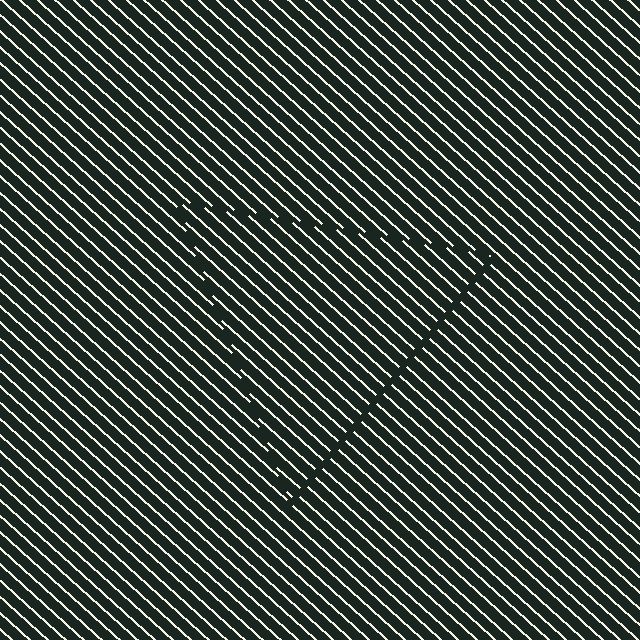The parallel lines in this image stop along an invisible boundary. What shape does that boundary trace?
An illusory triangle. The interior of the shape contains the same grating, shifted by half a period — the contour is defined by the phase discontinuity where line-ends from the inner and outer gratings abut.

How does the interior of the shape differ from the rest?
The interior of the shape contains the same grating, shifted by half a period — the contour is defined by the phase discontinuity where line-ends from the inner and outer gratings abut.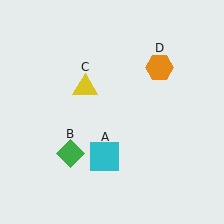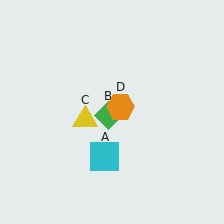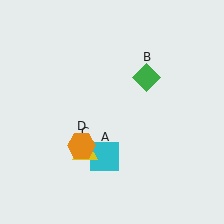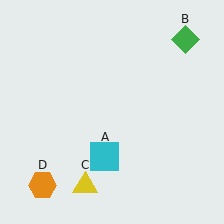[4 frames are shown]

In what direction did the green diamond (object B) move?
The green diamond (object B) moved up and to the right.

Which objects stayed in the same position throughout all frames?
Cyan square (object A) remained stationary.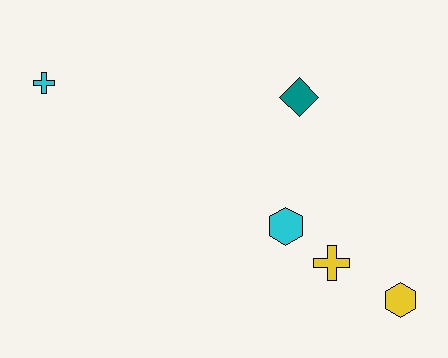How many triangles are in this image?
There are no triangles.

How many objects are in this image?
There are 5 objects.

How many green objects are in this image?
There are no green objects.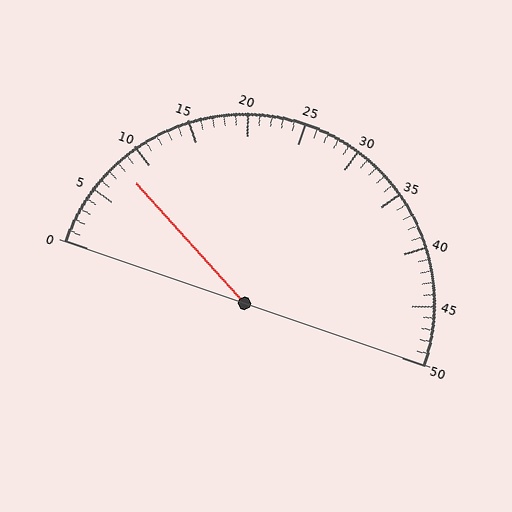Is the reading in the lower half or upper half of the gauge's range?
The reading is in the lower half of the range (0 to 50).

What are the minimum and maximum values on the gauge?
The gauge ranges from 0 to 50.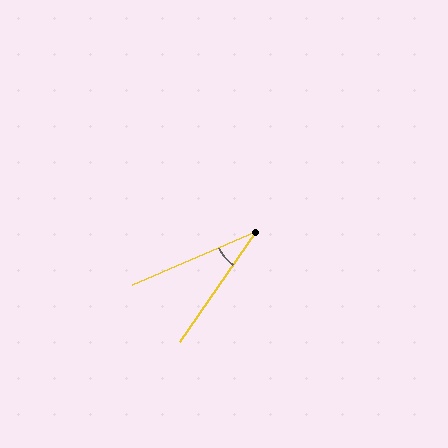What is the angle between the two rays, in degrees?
Approximately 32 degrees.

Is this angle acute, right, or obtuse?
It is acute.